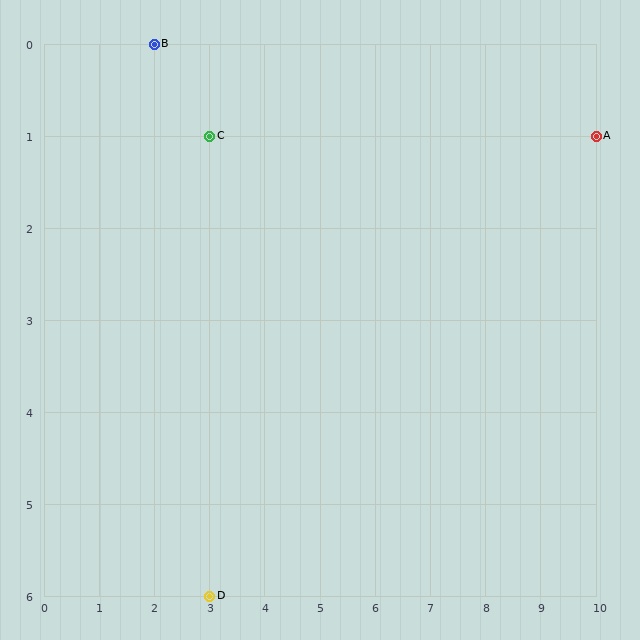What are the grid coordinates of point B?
Point B is at grid coordinates (2, 0).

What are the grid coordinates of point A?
Point A is at grid coordinates (10, 1).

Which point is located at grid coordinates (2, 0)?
Point B is at (2, 0).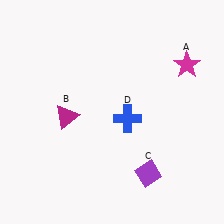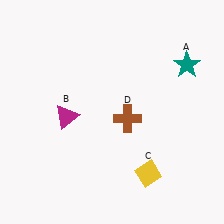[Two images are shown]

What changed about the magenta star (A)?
In Image 1, A is magenta. In Image 2, it changed to teal.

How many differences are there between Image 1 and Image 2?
There are 3 differences between the two images.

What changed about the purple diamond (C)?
In Image 1, C is purple. In Image 2, it changed to yellow.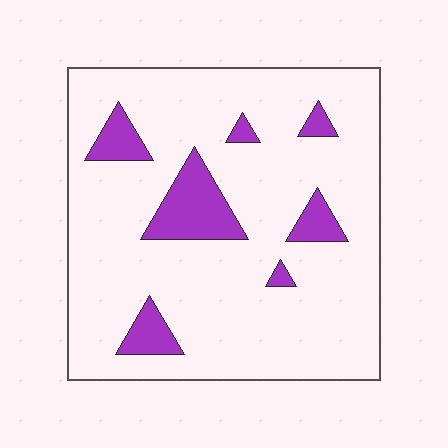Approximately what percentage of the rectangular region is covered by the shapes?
Approximately 15%.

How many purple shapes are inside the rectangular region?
7.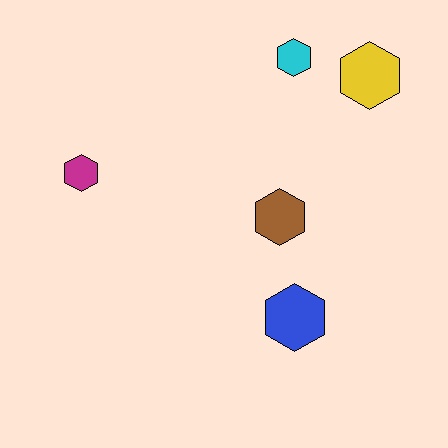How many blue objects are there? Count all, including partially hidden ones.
There is 1 blue object.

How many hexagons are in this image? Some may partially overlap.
There are 5 hexagons.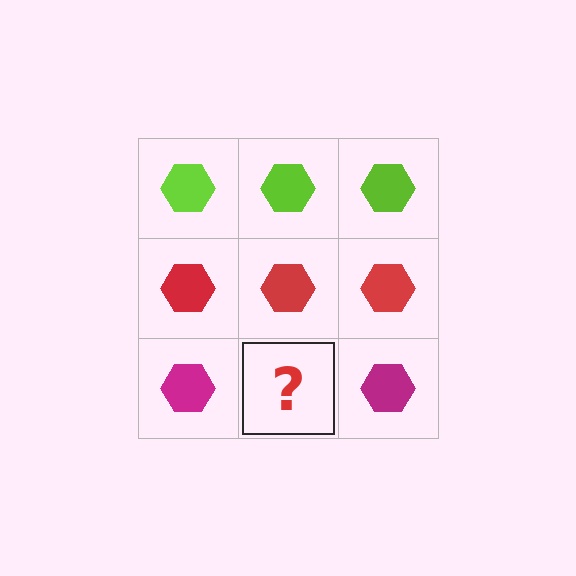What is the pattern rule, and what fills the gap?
The rule is that each row has a consistent color. The gap should be filled with a magenta hexagon.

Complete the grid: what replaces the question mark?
The question mark should be replaced with a magenta hexagon.